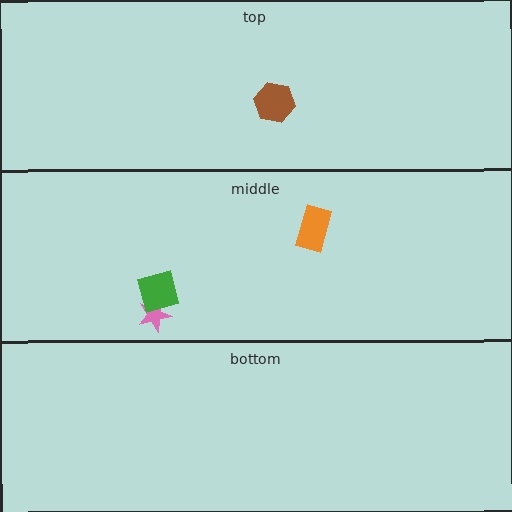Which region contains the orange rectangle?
The middle region.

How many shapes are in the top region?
1.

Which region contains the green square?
The middle region.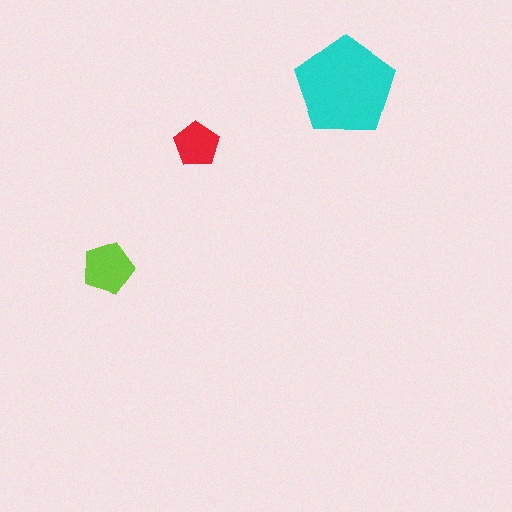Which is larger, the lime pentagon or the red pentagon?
The lime one.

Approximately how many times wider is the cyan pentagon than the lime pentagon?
About 2 times wider.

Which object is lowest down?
The lime pentagon is bottommost.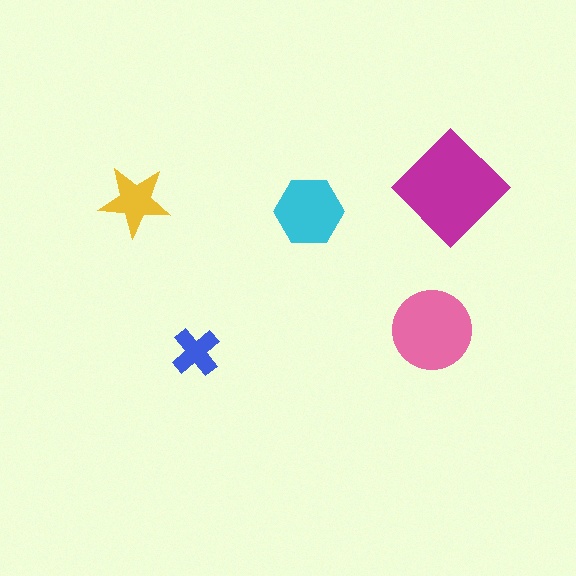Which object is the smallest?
The blue cross.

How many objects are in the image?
There are 5 objects in the image.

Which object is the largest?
The magenta diamond.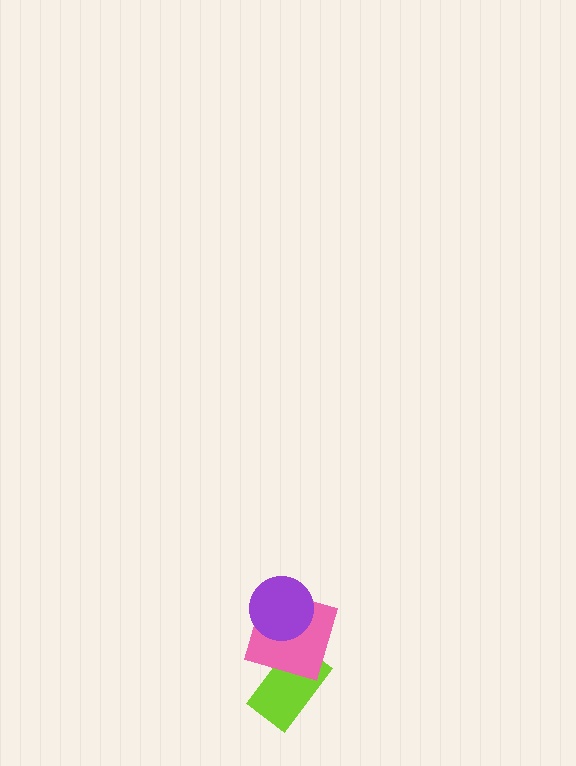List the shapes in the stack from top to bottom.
From top to bottom: the purple circle, the pink square, the lime rectangle.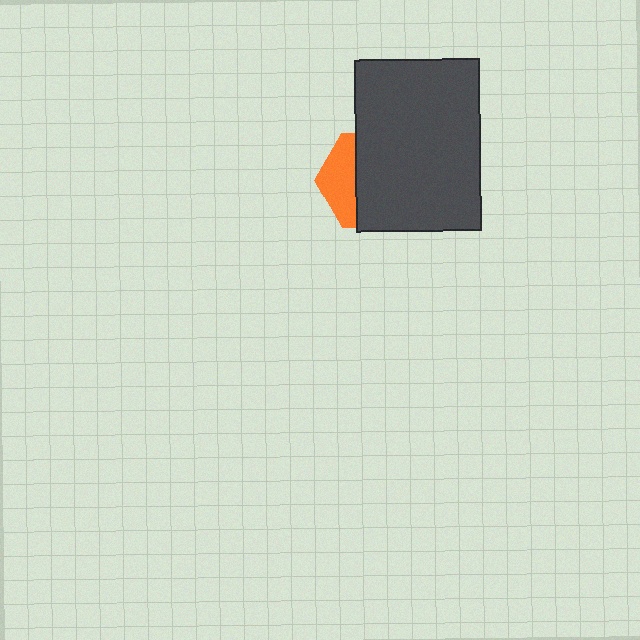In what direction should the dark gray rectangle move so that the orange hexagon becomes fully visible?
The dark gray rectangle should move right. That is the shortest direction to clear the overlap and leave the orange hexagon fully visible.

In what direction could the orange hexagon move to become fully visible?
The orange hexagon could move left. That would shift it out from behind the dark gray rectangle entirely.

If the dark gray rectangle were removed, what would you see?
You would see the complete orange hexagon.